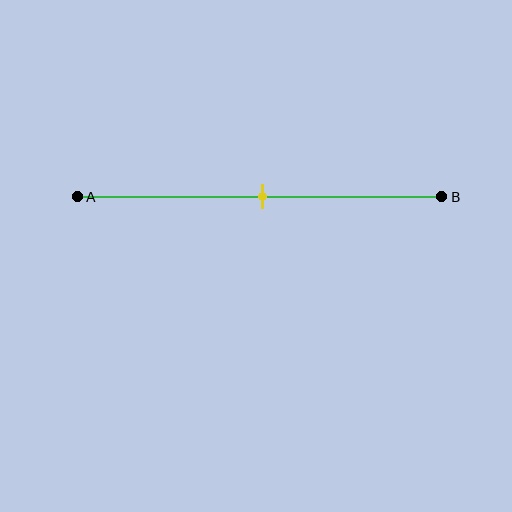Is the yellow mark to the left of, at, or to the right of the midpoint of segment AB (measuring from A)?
The yellow mark is approximately at the midpoint of segment AB.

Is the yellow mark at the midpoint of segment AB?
Yes, the mark is approximately at the midpoint.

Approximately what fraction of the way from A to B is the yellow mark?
The yellow mark is approximately 50% of the way from A to B.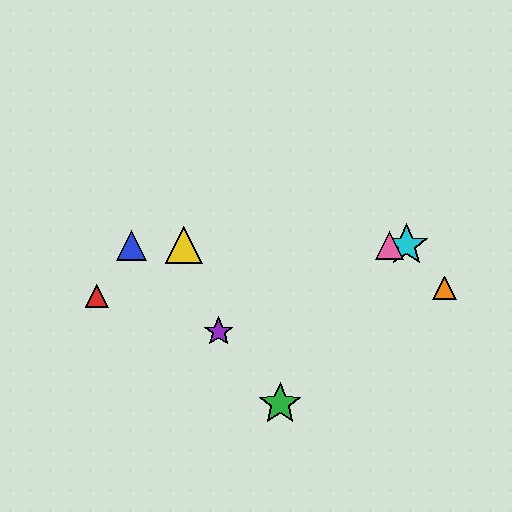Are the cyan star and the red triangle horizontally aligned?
No, the cyan star is at y≈245 and the red triangle is at y≈296.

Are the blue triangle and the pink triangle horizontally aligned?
Yes, both are at y≈245.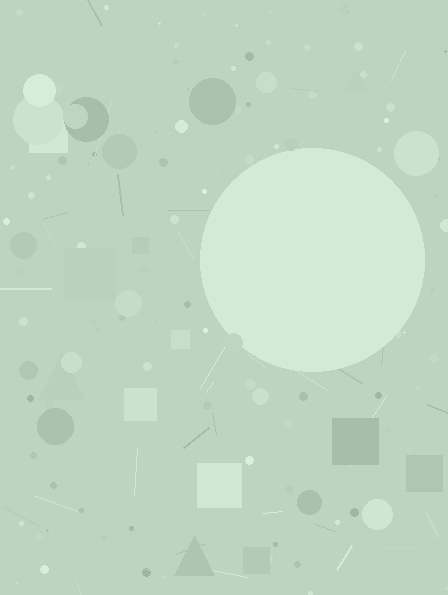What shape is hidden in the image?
A circle is hidden in the image.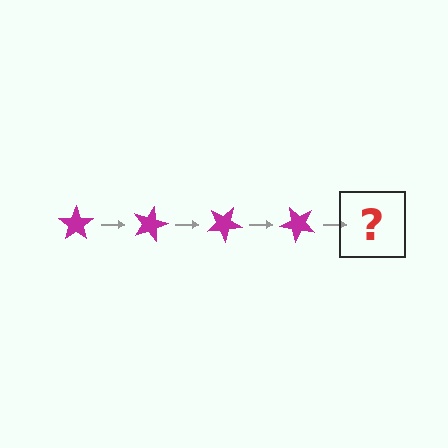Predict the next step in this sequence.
The next step is a magenta star rotated 60 degrees.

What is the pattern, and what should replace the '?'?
The pattern is that the star rotates 15 degrees each step. The '?' should be a magenta star rotated 60 degrees.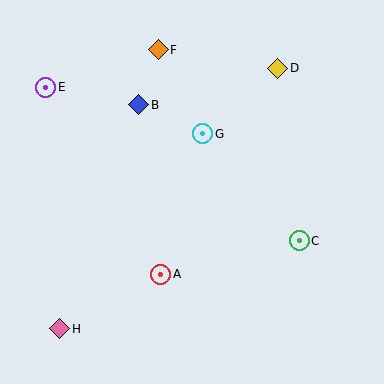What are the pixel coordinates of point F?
Point F is at (158, 50).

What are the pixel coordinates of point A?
Point A is at (161, 274).